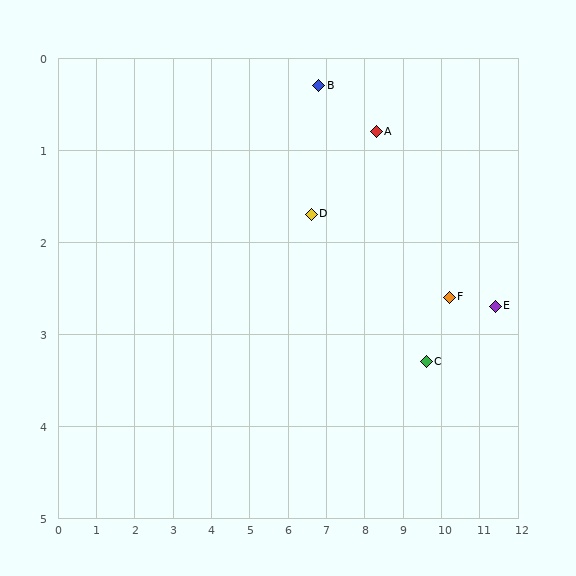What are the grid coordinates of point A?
Point A is at approximately (8.3, 0.8).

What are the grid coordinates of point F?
Point F is at approximately (10.2, 2.6).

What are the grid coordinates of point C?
Point C is at approximately (9.6, 3.3).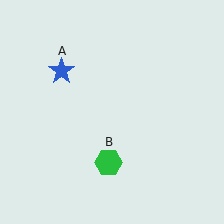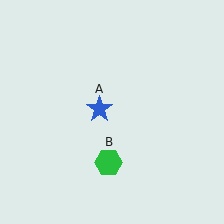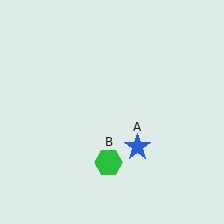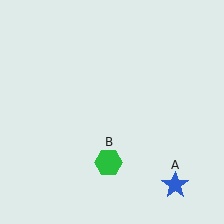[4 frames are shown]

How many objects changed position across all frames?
1 object changed position: blue star (object A).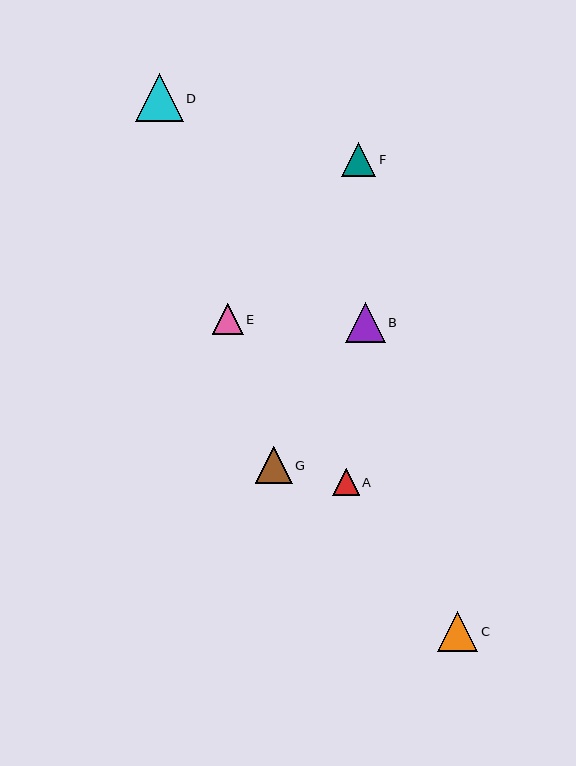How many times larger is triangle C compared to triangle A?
Triangle C is approximately 1.5 times the size of triangle A.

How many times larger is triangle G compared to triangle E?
Triangle G is approximately 1.2 times the size of triangle E.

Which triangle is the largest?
Triangle D is the largest with a size of approximately 48 pixels.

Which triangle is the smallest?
Triangle A is the smallest with a size of approximately 26 pixels.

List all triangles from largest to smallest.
From largest to smallest: D, C, B, G, F, E, A.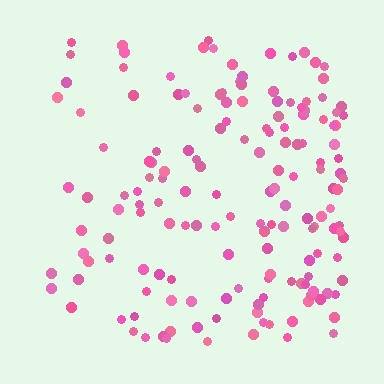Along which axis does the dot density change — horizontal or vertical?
Horizontal.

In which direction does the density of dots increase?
From left to right, with the right side densest.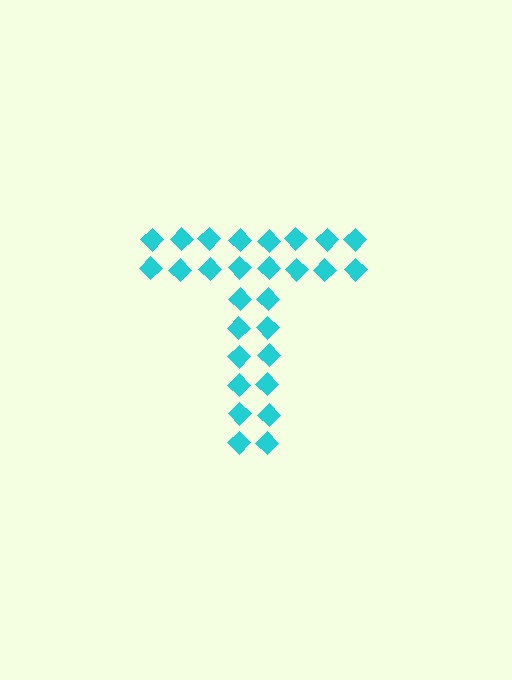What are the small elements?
The small elements are diamonds.